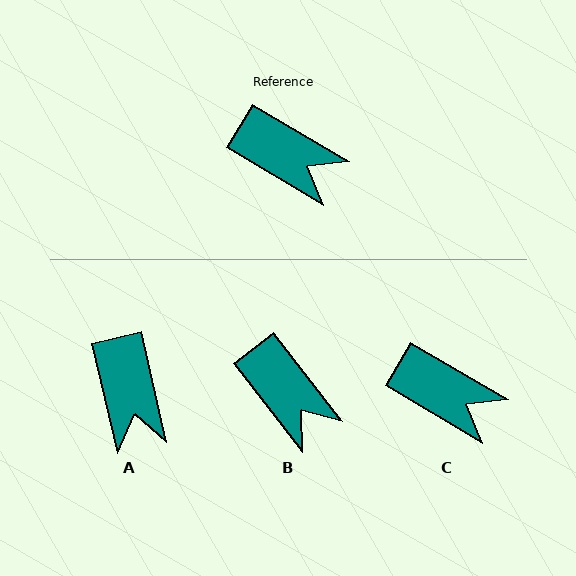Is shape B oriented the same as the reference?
No, it is off by about 22 degrees.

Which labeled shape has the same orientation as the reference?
C.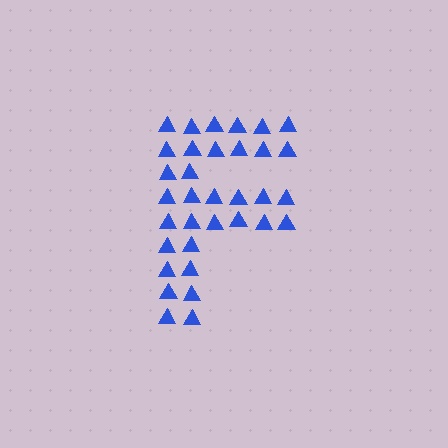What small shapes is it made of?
It is made of small triangles.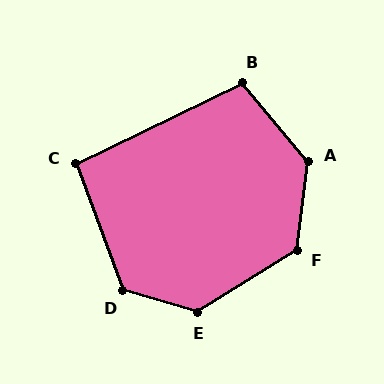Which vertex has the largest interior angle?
A, at approximately 133 degrees.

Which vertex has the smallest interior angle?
C, at approximately 95 degrees.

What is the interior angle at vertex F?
Approximately 129 degrees (obtuse).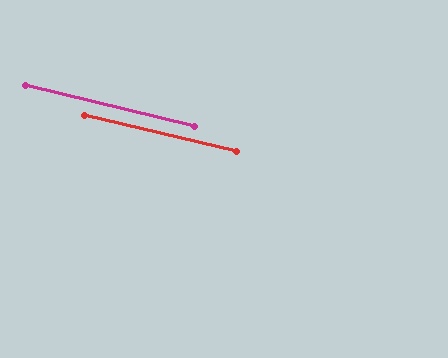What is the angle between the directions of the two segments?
Approximately 1 degree.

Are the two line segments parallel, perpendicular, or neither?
Parallel — their directions differ by only 0.5°.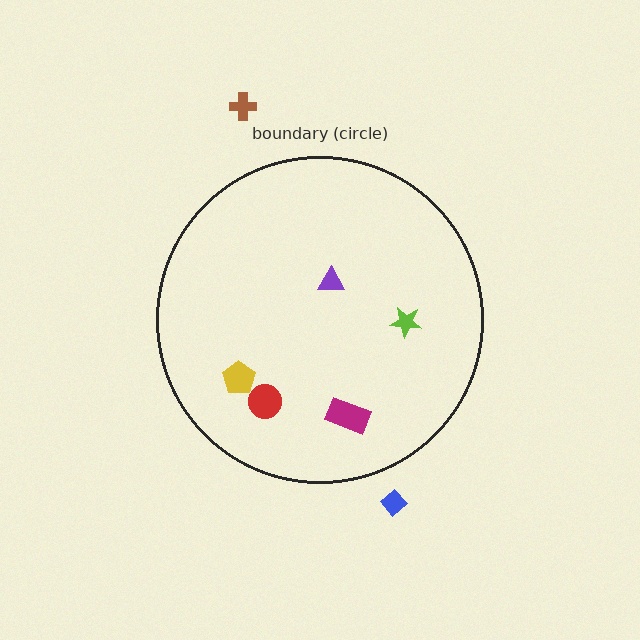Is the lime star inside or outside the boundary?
Inside.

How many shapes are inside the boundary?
5 inside, 2 outside.